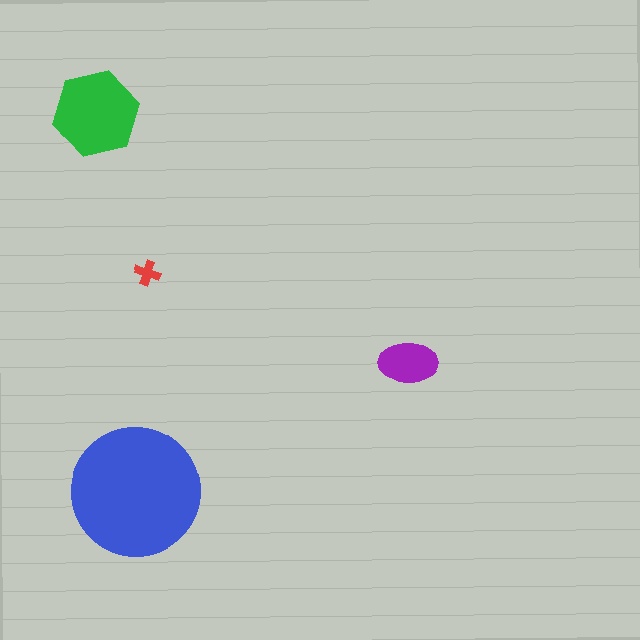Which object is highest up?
The green hexagon is topmost.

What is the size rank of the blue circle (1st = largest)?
1st.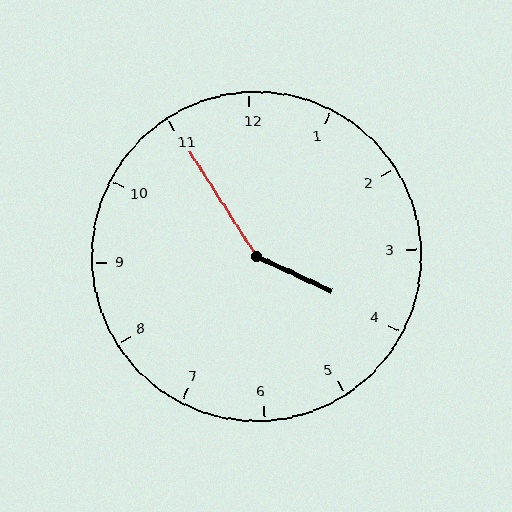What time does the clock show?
3:55.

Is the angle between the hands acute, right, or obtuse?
It is obtuse.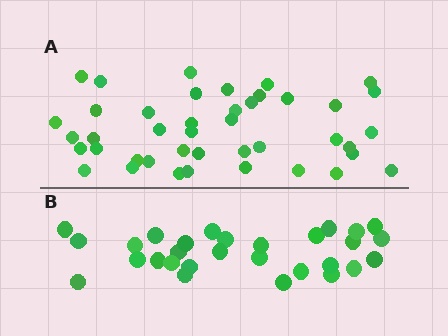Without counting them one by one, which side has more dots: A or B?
Region A (the top region) has more dots.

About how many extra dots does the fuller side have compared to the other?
Region A has approximately 15 more dots than region B.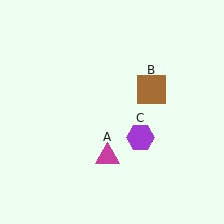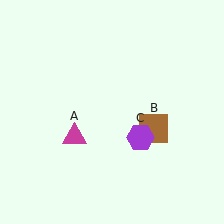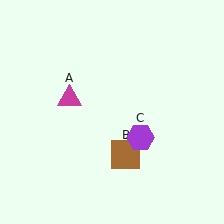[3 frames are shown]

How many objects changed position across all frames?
2 objects changed position: magenta triangle (object A), brown square (object B).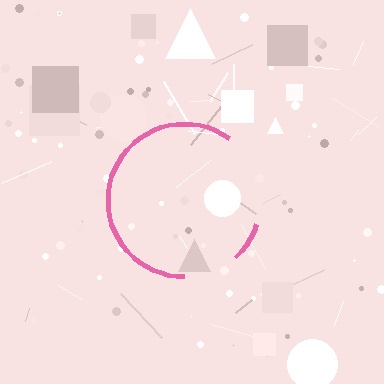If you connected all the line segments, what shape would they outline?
They would outline a circle.